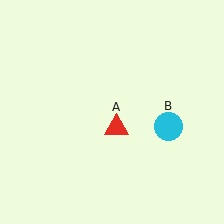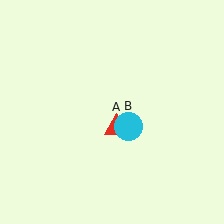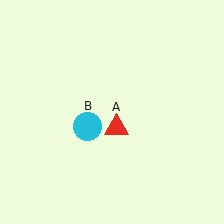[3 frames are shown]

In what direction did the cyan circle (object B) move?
The cyan circle (object B) moved left.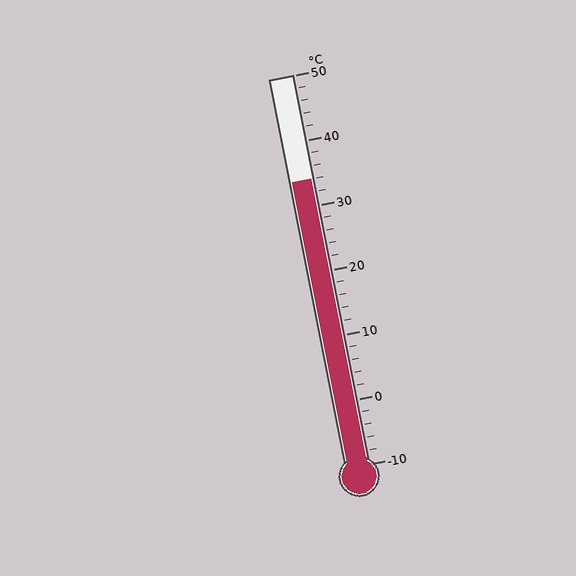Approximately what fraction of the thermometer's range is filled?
The thermometer is filled to approximately 75% of its range.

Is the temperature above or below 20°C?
The temperature is above 20°C.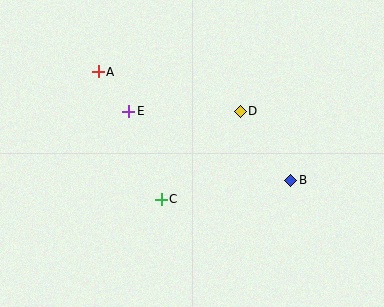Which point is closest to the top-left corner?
Point A is closest to the top-left corner.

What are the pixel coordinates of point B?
Point B is at (291, 180).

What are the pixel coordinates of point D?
Point D is at (240, 111).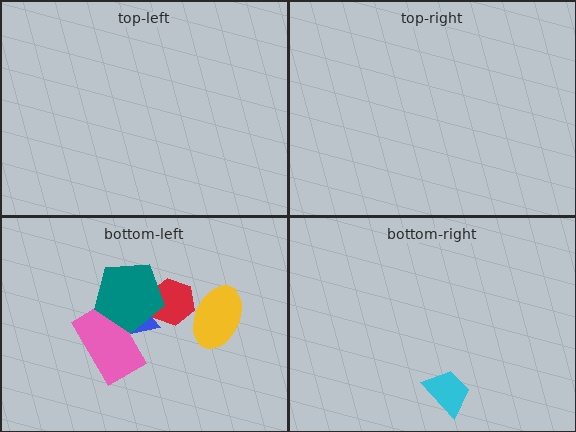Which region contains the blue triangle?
The bottom-left region.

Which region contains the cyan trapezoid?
The bottom-right region.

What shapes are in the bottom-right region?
The cyan trapezoid.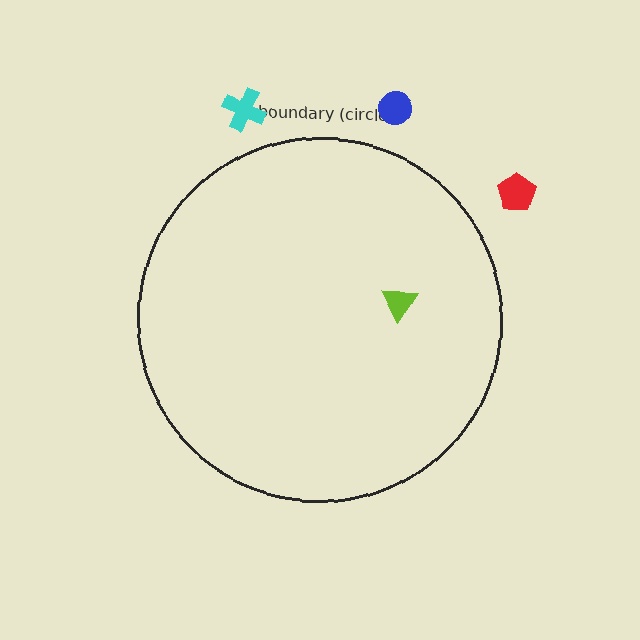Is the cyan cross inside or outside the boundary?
Outside.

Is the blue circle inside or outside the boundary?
Outside.